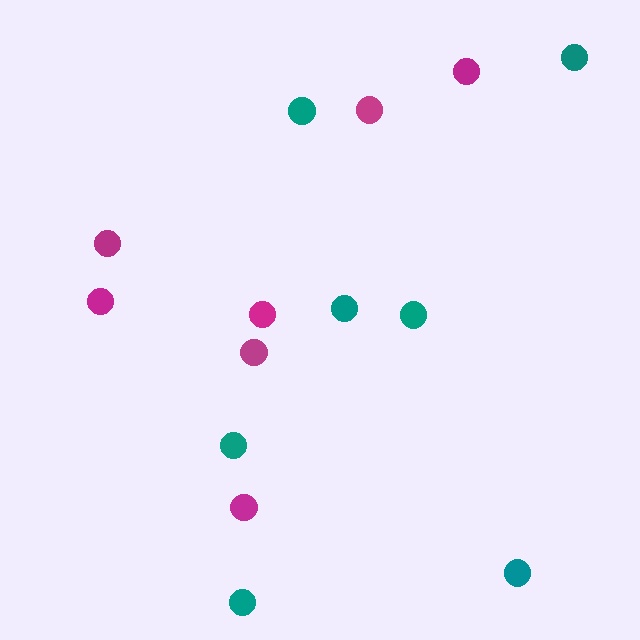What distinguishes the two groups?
There are 2 groups: one group of magenta circles (7) and one group of teal circles (7).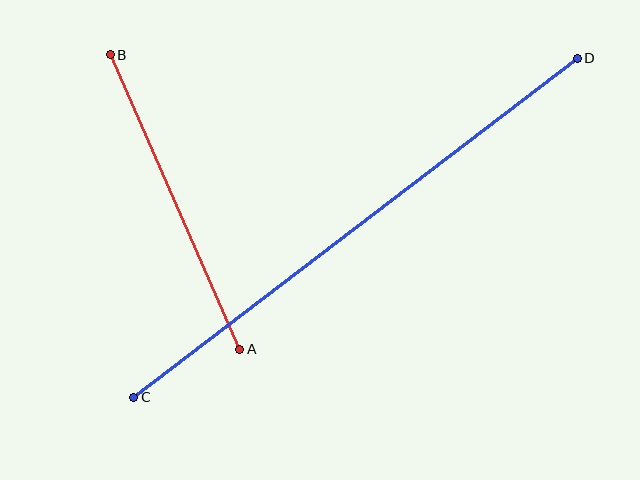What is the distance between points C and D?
The distance is approximately 558 pixels.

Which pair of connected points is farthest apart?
Points C and D are farthest apart.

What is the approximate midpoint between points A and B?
The midpoint is at approximately (175, 202) pixels.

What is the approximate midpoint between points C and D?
The midpoint is at approximately (356, 228) pixels.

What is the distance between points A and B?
The distance is approximately 322 pixels.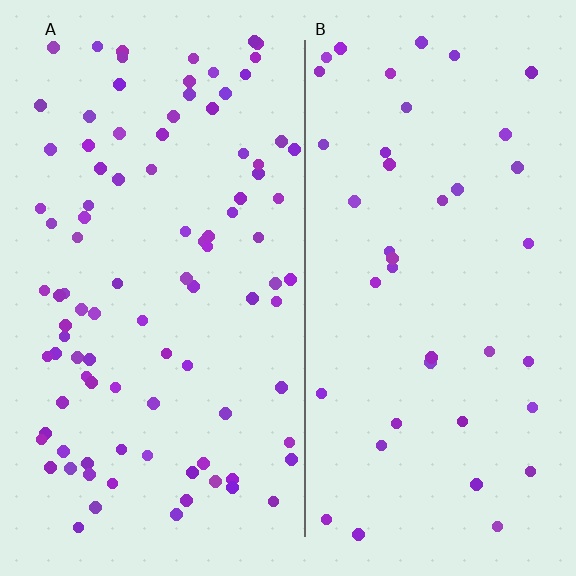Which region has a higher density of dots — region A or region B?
A (the left).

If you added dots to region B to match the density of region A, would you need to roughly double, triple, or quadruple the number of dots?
Approximately double.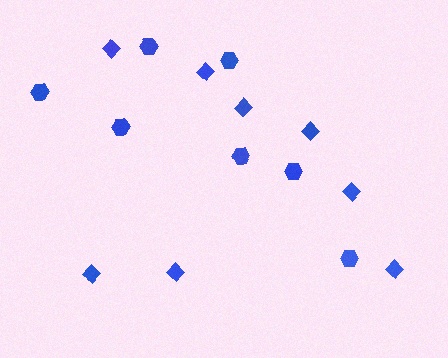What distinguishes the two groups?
There are 2 groups: one group of diamonds (8) and one group of hexagons (7).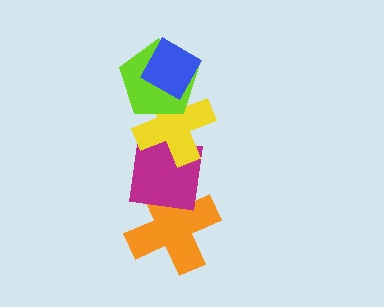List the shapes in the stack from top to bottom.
From top to bottom: the blue diamond, the lime pentagon, the yellow cross, the magenta square, the orange cross.